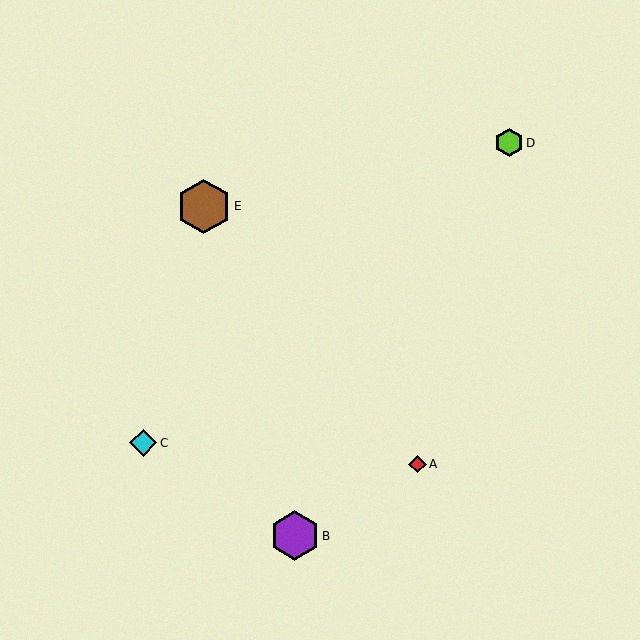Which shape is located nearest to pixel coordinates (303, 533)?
The purple hexagon (labeled B) at (295, 536) is nearest to that location.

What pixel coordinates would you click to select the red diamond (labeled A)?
Click at (418, 464) to select the red diamond A.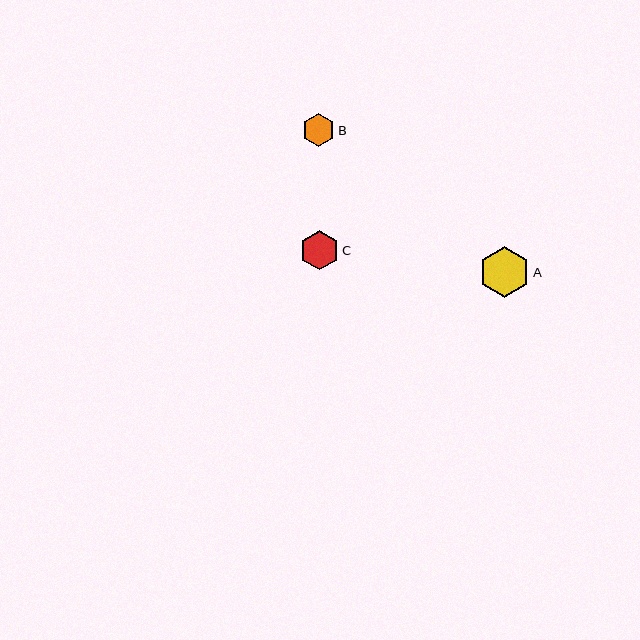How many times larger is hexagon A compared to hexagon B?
Hexagon A is approximately 1.6 times the size of hexagon B.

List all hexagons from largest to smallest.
From largest to smallest: A, C, B.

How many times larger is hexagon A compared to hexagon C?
Hexagon A is approximately 1.3 times the size of hexagon C.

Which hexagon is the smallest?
Hexagon B is the smallest with a size of approximately 33 pixels.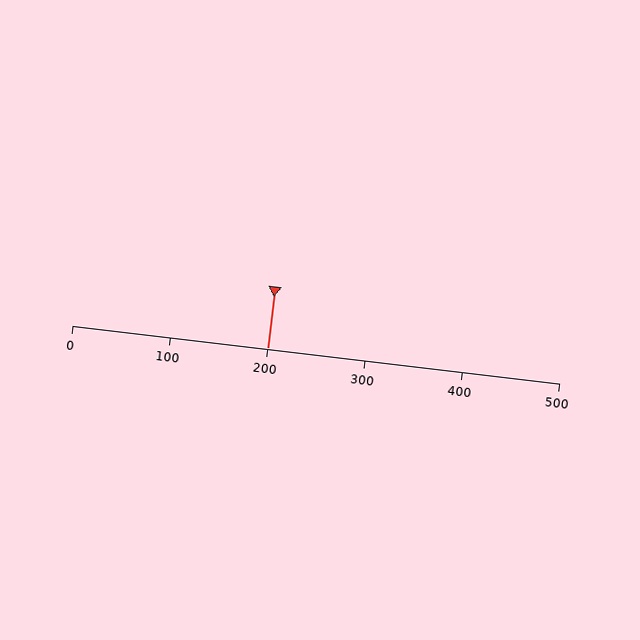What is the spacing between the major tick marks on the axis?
The major ticks are spaced 100 apart.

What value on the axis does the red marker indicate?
The marker indicates approximately 200.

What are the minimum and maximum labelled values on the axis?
The axis runs from 0 to 500.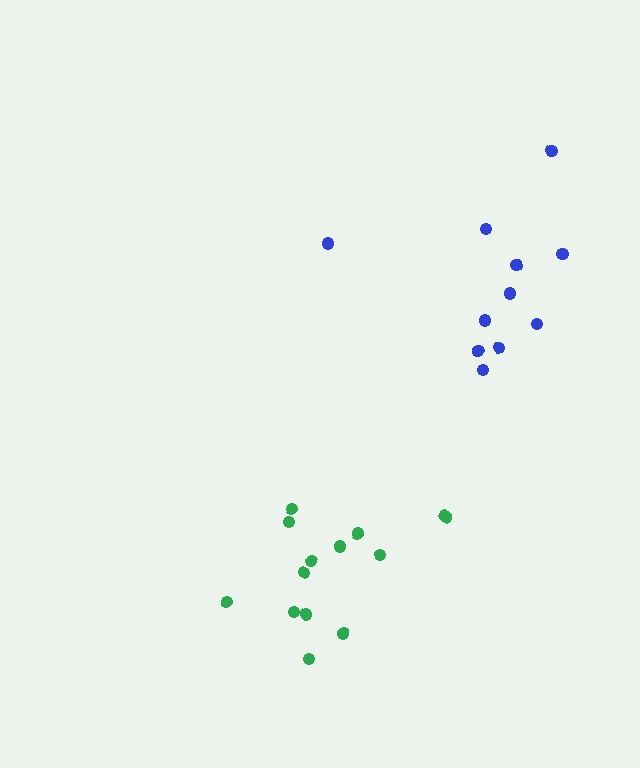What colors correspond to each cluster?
The clusters are colored: blue, green.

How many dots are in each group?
Group 1: 11 dots, Group 2: 14 dots (25 total).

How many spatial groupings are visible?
There are 2 spatial groupings.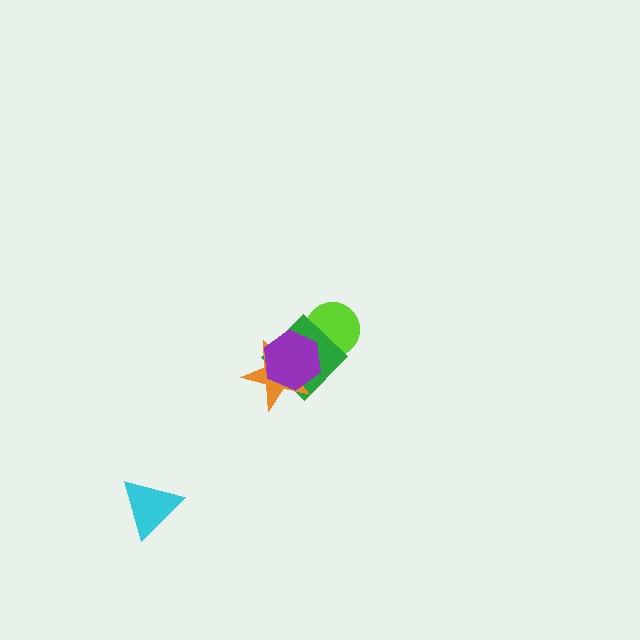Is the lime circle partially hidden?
Yes, it is partially covered by another shape.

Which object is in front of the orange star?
The purple hexagon is in front of the orange star.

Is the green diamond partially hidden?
Yes, it is partially covered by another shape.